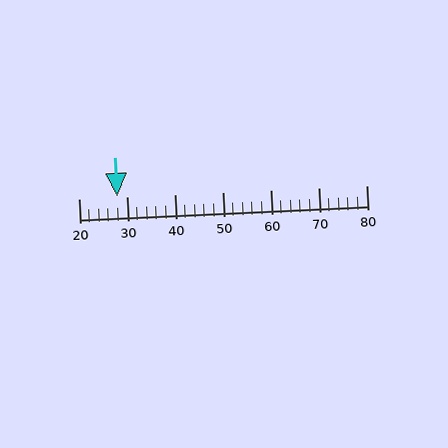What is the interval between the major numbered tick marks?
The major tick marks are spaced 10 units apart.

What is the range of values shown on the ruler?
The ruler shows values from 20 to 80.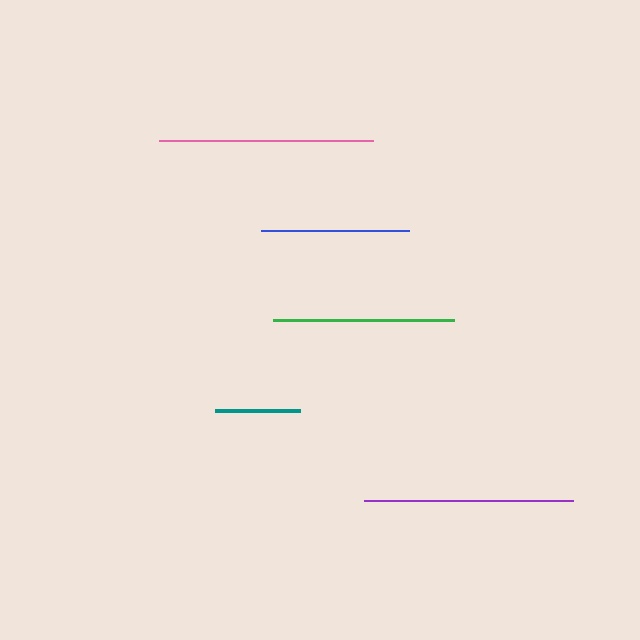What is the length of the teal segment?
The teal segment is approximately 86 pixels long.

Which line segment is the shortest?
The teal line is the shortest at approximately 86 pixels.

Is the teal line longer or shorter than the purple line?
The purple line is longer than the teal line.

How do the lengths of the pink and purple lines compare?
The pink and purple lines are approximately the same length.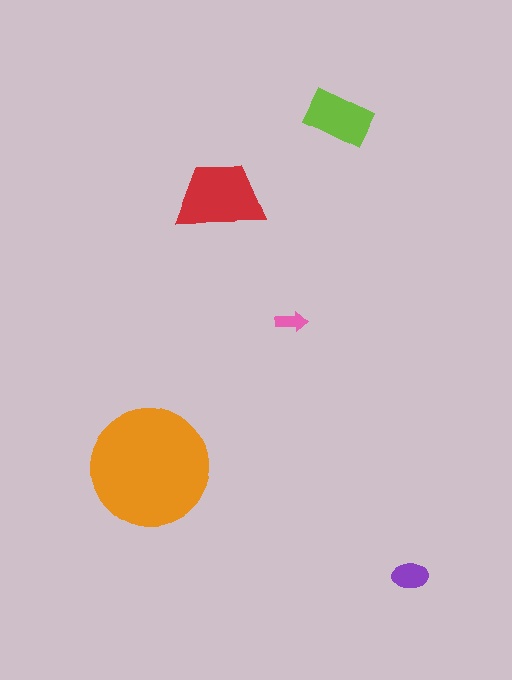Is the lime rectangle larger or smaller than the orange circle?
Smaller.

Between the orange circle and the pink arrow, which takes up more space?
The orange circle.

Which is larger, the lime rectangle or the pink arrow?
The lime rectangle.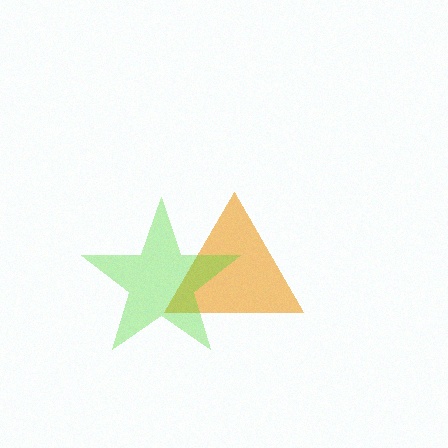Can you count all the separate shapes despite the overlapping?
Yes, there are 2 separate shapes.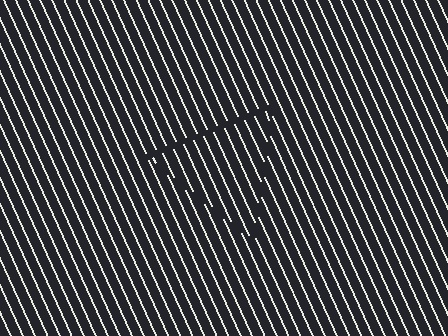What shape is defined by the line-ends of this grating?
An illusory triangle. The interior of the shape contains the same grating, shifted by half a period — the contour is defined by the phase discontinuity where line-ends from the inner and outer gratings abut.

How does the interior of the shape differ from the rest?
The interior of the shape contains the same grating, shifted by half a period — the contour is defined by the phase discontinuity where line-ends from the inner and outer gratings abut.